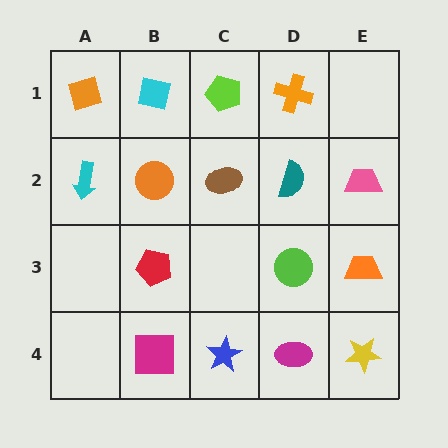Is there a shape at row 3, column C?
No, that cell is empty.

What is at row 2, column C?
A brown ellipse.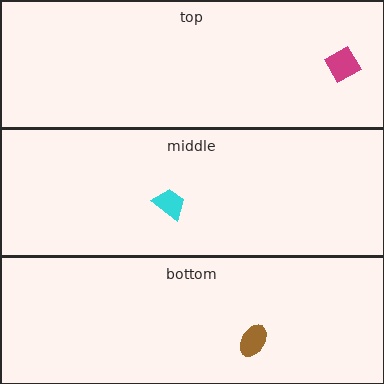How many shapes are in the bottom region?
1.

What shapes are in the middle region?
The cyan trapezoid.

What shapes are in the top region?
The magenta diamond.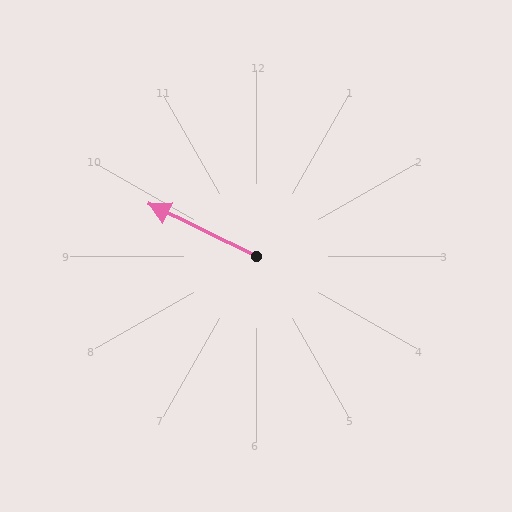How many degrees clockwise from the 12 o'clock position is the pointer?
Approximately 296 degrees.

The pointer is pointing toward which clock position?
Roughly 10 o'clock.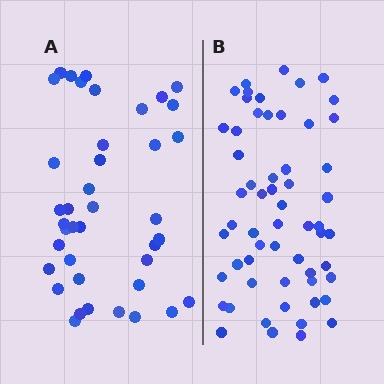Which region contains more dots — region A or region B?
Region B (the right region) has more dots.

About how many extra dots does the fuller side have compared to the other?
Region B has approximately 20 more dots than region A.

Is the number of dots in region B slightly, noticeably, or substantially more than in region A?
Region B has substantially more. The ratio is roughly 1.4 to 1.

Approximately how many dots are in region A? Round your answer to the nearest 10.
About 40 dots.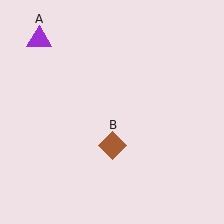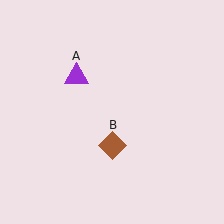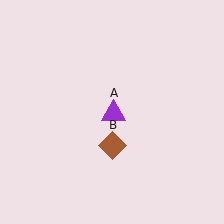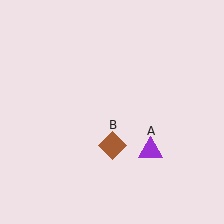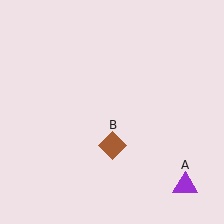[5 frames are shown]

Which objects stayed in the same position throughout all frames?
Brown diamond (object B) remained stationary.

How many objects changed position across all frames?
1 object changed position: purple triangle (object A).